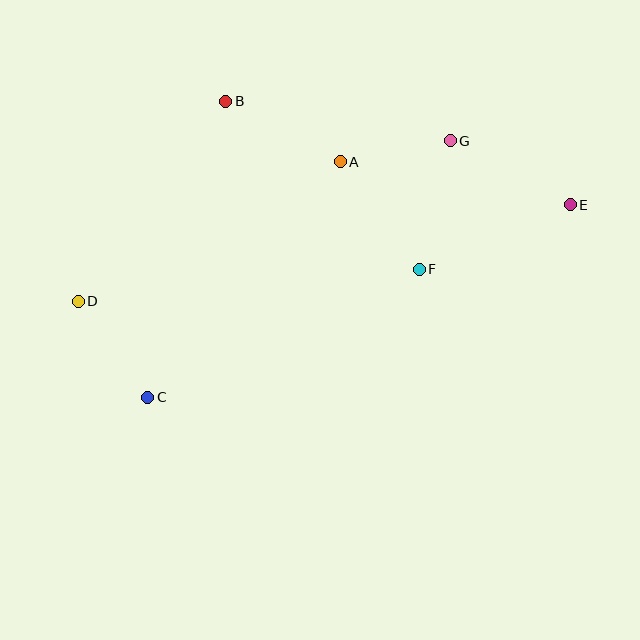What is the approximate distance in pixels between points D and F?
The distance between D and F is approximately 343 pixels.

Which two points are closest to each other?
Points A and G are closest to each other.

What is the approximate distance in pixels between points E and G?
The distance between E and G is approximately 136 pixels.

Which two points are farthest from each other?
Points D and E are farthest from each other.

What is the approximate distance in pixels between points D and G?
The distance between D and G is approximately 406 pixels.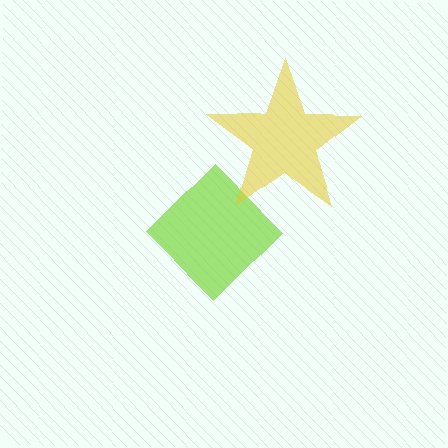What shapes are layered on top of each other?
The layered shapes are: a lime diamond, a yellow star.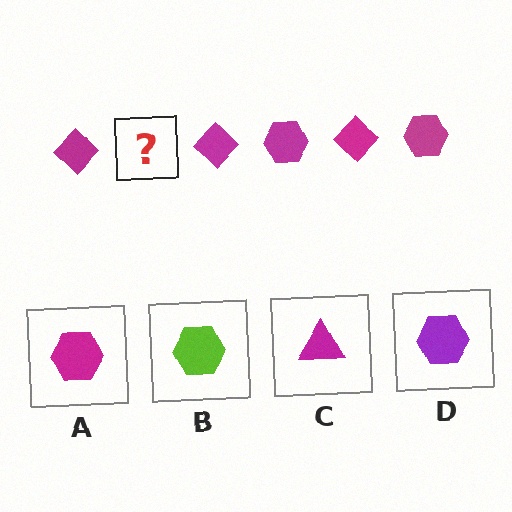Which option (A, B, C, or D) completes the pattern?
A.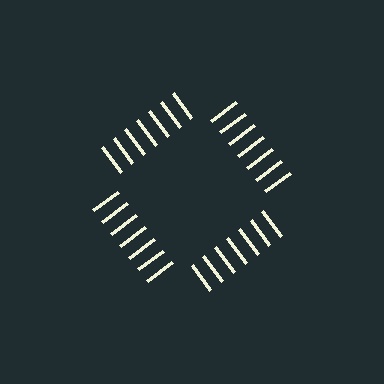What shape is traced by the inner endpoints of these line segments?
An illusory square — the line segments terminate on its edges but no continuous stroke is drawn.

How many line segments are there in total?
28 — 7 along each of the 4 edges.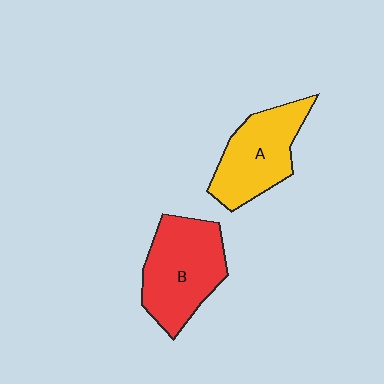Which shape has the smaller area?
Shape A (yellow).